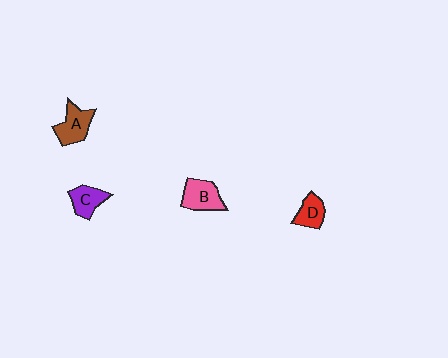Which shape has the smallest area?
Shape D (red).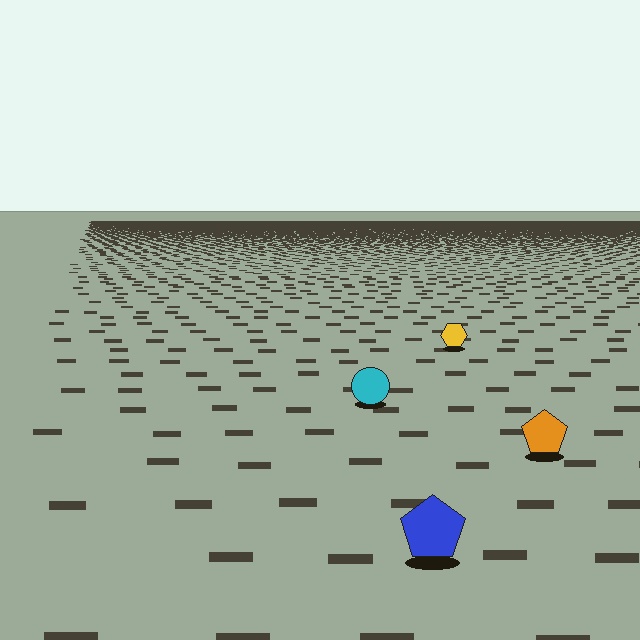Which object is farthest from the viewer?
The yellow hexagon is farthest from the viewer. It appears smaller and the ground texture around it is denser.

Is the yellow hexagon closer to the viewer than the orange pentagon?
No. The orange pentagon is closer — you can tell from the texture gradient: the ground texture is coarser near it.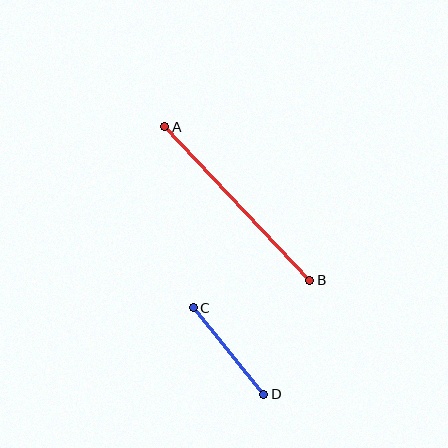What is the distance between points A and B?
The distance is approximately 211 pixels.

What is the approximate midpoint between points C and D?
The midpoint is at approximately (229, 351) pixels.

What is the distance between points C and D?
The distance is approximately 111 pixels.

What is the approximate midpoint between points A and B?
The midpoint is at approximately (237, 204) pixels.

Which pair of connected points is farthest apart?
Points A and B are farthest apart.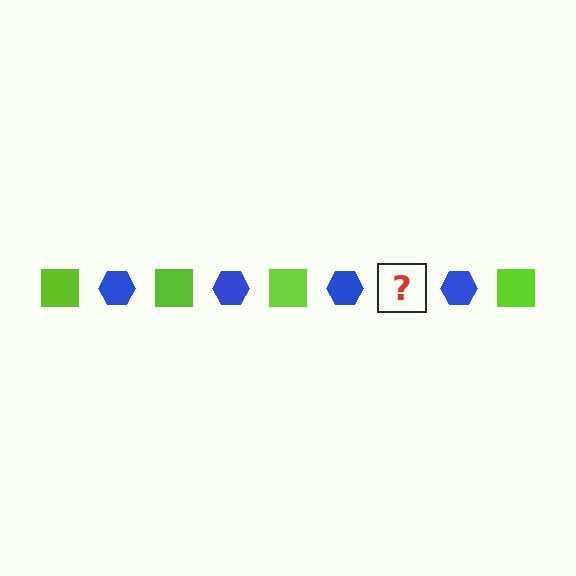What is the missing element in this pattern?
The missing element is a lime square.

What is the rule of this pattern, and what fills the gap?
The rule is that the pattern alternates between lime square and blue hexagon. The gap should be filled with a lime square.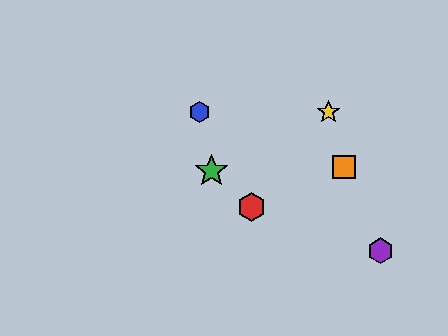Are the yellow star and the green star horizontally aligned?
No, the yellow star is at y≈112 and the green star is at y≈171.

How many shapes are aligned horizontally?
2 shapes (the blue hexagon, the yellow star) are aligned horizontally.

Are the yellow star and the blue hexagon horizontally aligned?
Yes, both are at y≈112.